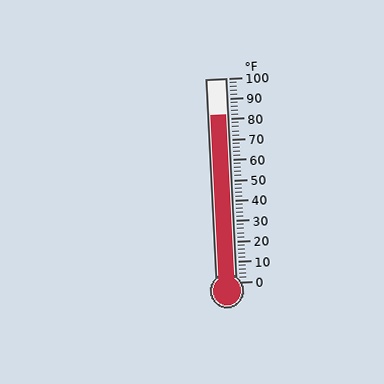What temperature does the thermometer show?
The thermometer shows approximately 82°F.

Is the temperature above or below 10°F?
The temperature is above 10°F.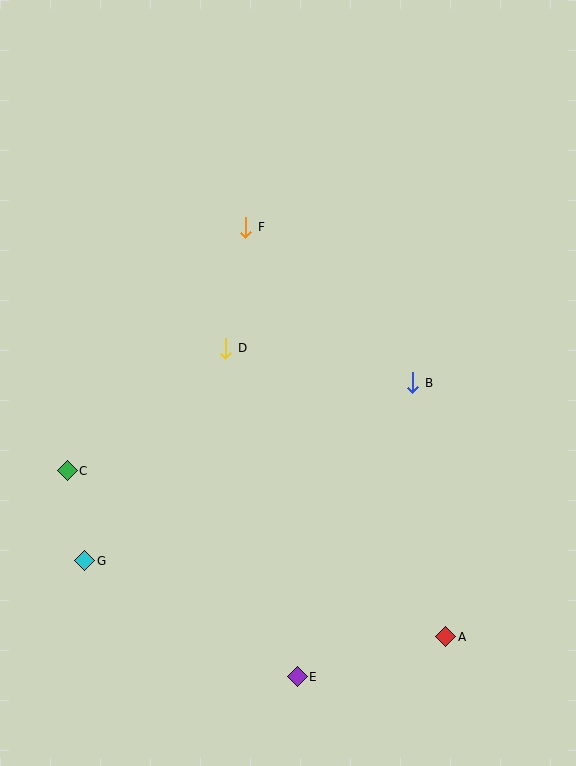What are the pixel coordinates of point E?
Point E is at (297, 677).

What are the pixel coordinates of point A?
Point A is at (446, 637).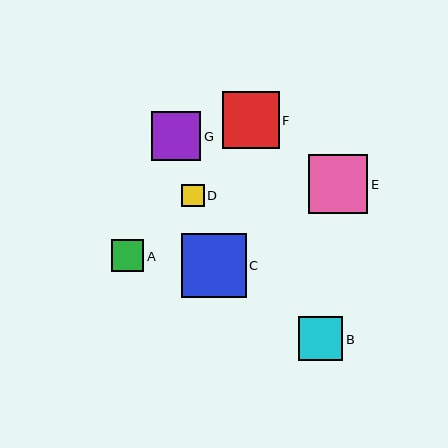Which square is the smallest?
Square D is the smallest with a size of approximately 22 pixels.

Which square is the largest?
Square C is the largest with a size of approximately 64 pixels.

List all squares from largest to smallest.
From largest to smallest: C, E, F, G, B, A, D.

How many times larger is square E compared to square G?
Square E is approximately 1.2 times the size of square G.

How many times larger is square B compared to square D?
Square B is approximately 2.0 times the size of square D.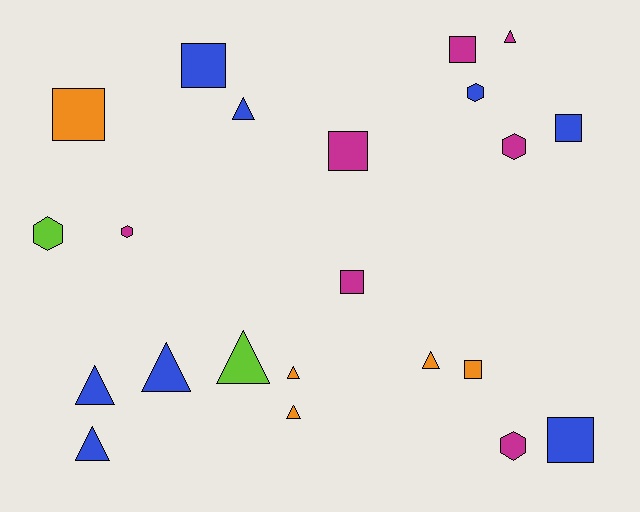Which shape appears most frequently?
Triangle, with 9 objects.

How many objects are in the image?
There are 22 objects.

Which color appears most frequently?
Blue, with 8 objects.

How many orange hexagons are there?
There are no orange hexagons.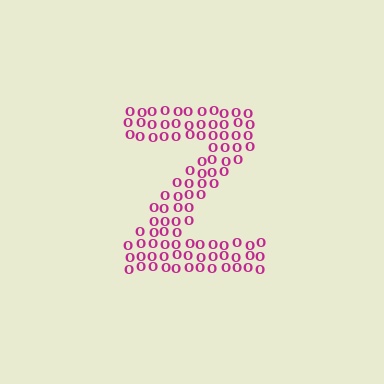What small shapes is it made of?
It is made of small letter O's.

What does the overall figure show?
The overall figure shows the letter Z.